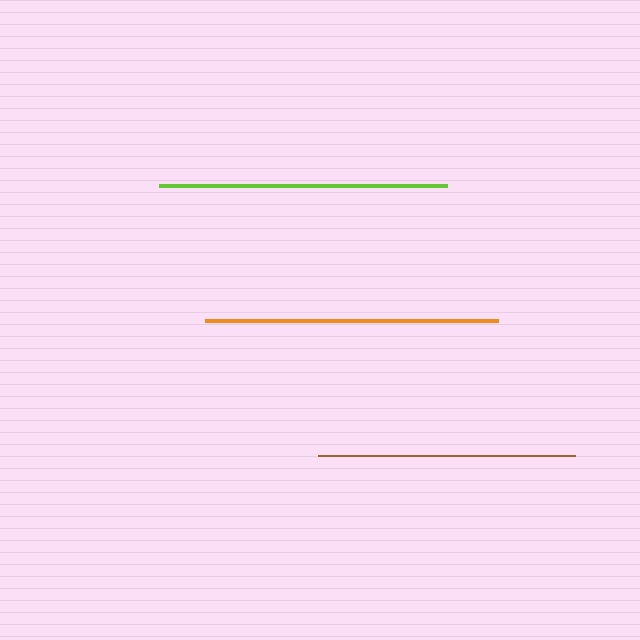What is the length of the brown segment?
The brown segment is approximately 257 pixels long.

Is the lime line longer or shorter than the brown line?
The lime line is longer than the brown line.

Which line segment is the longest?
The orange line is the longest at approximately 293 pixels.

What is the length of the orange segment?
The orange segment is approximately 293 pixels long.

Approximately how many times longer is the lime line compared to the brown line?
The lime line is approximately 1.1 times the length of the brown line.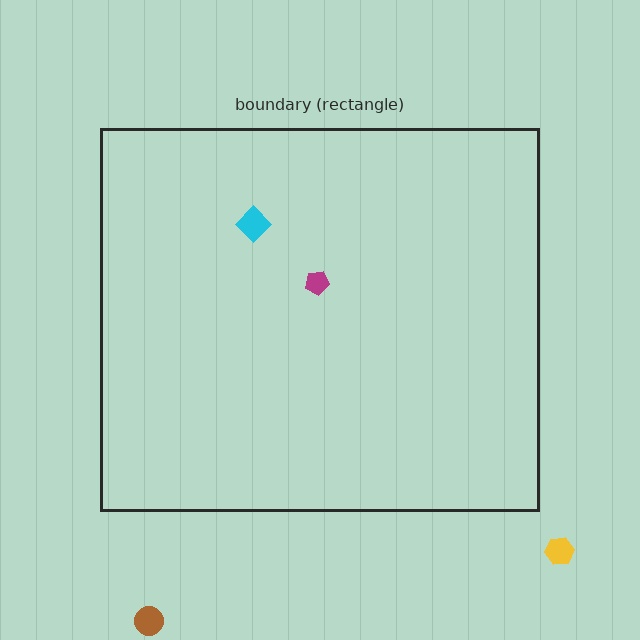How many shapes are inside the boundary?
2 inside, 2 outside.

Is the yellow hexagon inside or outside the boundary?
Outside.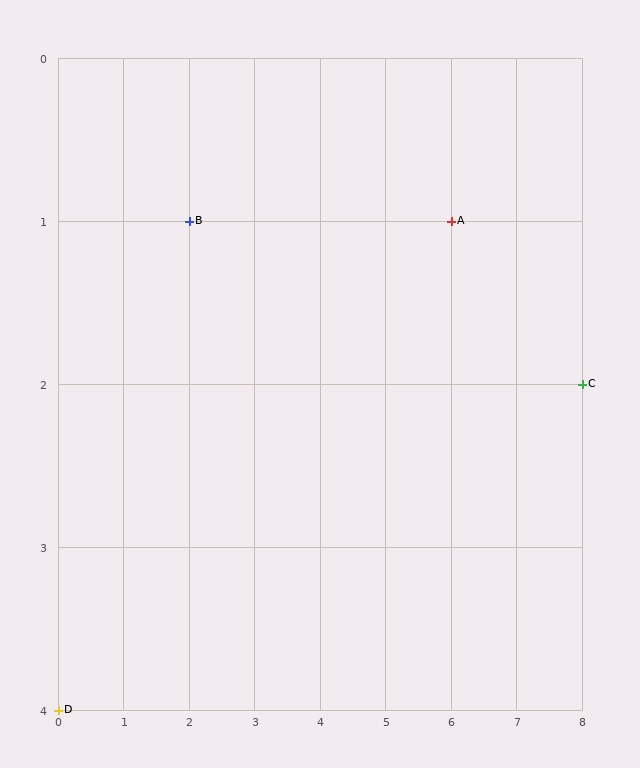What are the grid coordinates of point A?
Point A is at grid coordinates (6, 1).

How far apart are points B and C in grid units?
Points B and C are 6 columns and 1 row apart (about 6.1 grid units diagonally).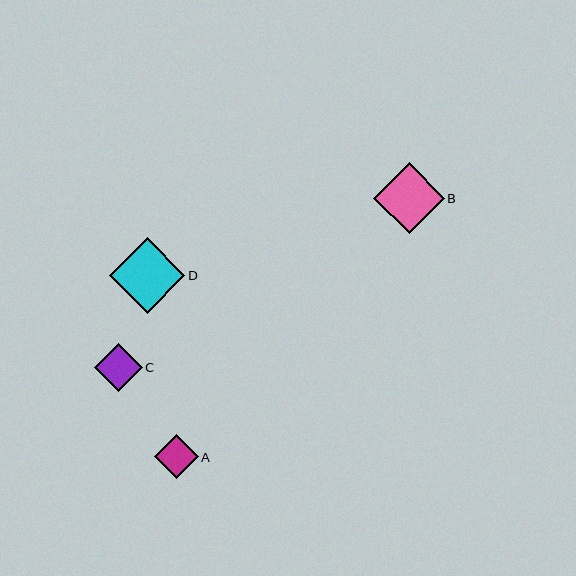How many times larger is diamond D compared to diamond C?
Diamond D is approximately 1.6 times the size of diamond C.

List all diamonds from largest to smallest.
From largest to smallest: D, B, C, A.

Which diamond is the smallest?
Diamond A is the smallest with a size of approximately 44 pixels.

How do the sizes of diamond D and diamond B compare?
Diamond D and diamond B are approximately the same size.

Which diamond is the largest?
Diamond D is the largest with a size of approximately 76 pixels.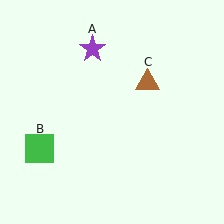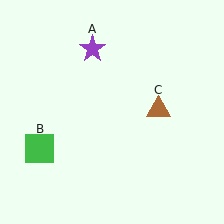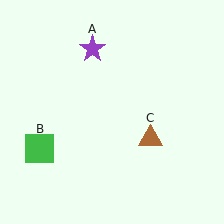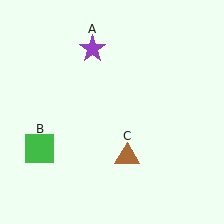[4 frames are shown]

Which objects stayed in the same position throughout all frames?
Purple star (object A) and green square (object B) remained stationary.